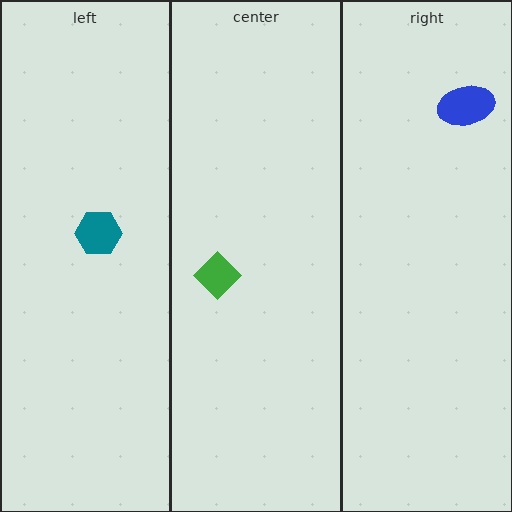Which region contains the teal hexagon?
The left region.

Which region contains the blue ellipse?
The right region.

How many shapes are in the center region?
1.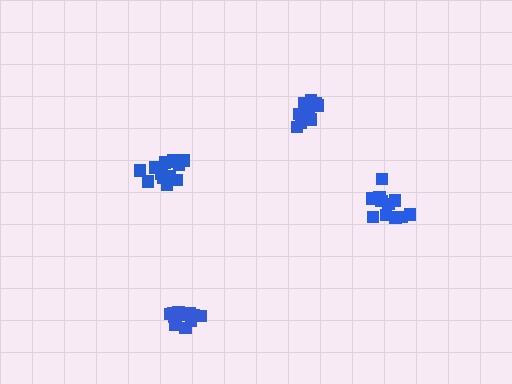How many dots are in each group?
Group 1: 12 dots, Group 2: 15 dots, Group 3: 11 dots, Group 4: 12 dots (50 total).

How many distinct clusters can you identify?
There are 4 distinct clusters.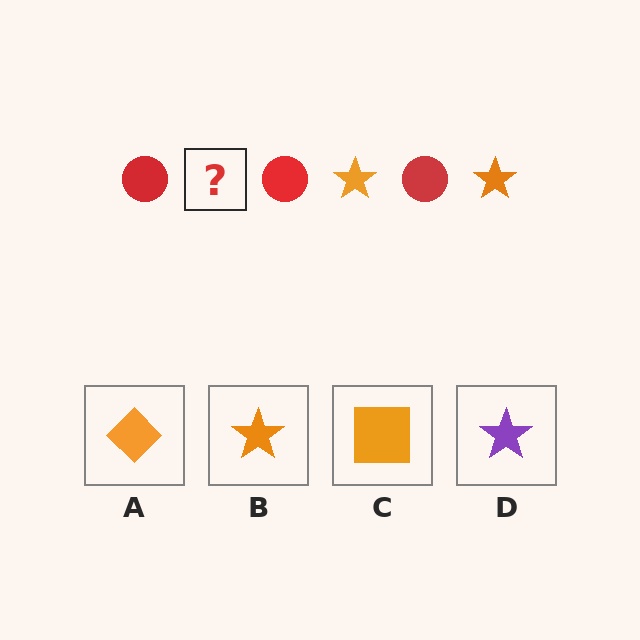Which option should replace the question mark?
Option B.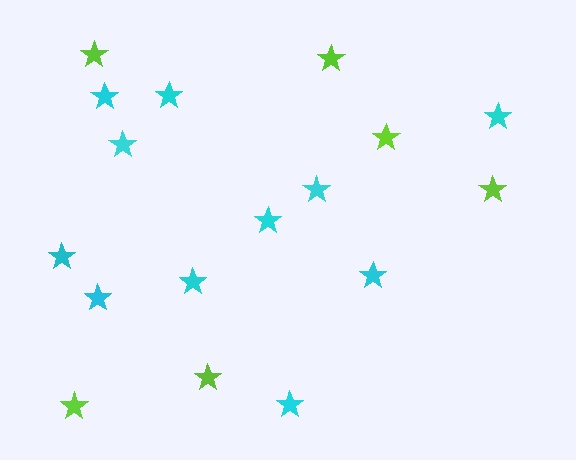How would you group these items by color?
There are 2 groups: one group of cyan stars (11) and one group of lime stars (6).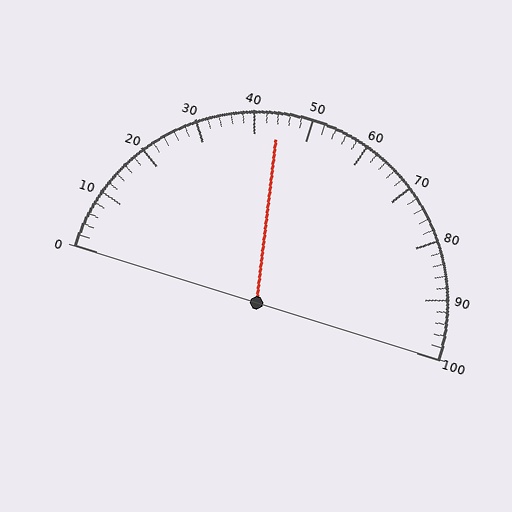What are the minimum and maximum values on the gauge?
The gauge ranges from 0 to 100.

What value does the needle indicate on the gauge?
The needle indicates approximately 44.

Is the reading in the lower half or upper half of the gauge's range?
The reading is in the lower half of the range (0 to 100).